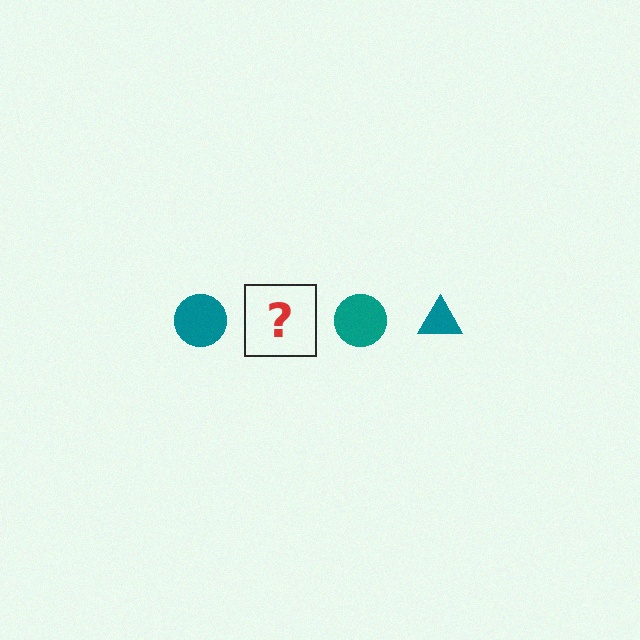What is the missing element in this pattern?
The missing element is a teal triangle.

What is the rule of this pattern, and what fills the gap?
The rule is that the pattern cycles through circle, triangle shapes in teal. The gap should be filled with a teal triangle.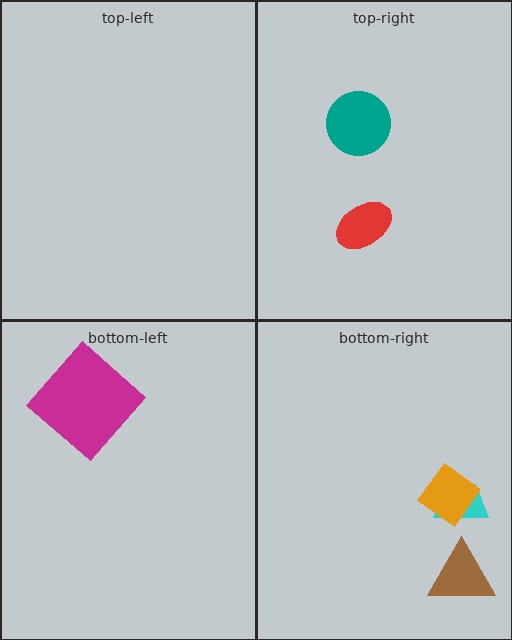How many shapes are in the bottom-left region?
1.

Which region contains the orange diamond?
The bottom-right region.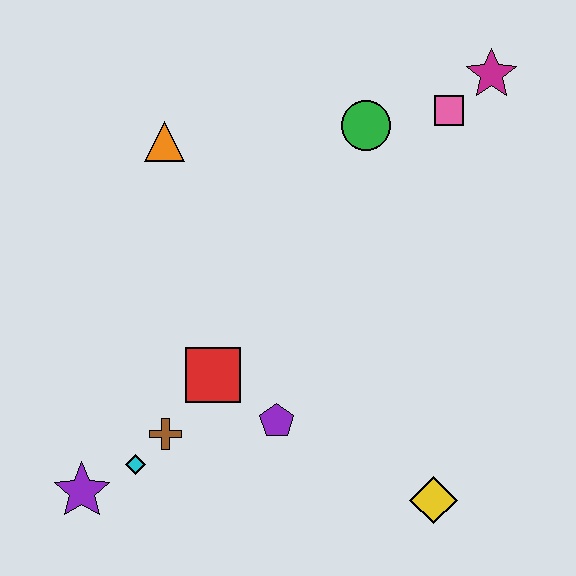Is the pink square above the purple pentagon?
Yes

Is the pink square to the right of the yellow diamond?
Yes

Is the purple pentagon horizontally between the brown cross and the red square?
No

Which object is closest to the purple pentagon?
The red square is closest to the purple pentagon.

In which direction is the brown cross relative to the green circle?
The brown cross is below the green circle.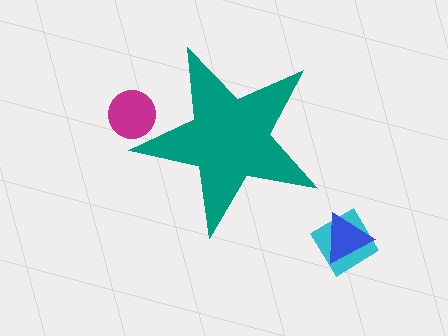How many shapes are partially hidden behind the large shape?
1 shape is partially hidden.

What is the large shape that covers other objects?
A teal star.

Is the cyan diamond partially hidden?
No, the cyan diamond is fully visible.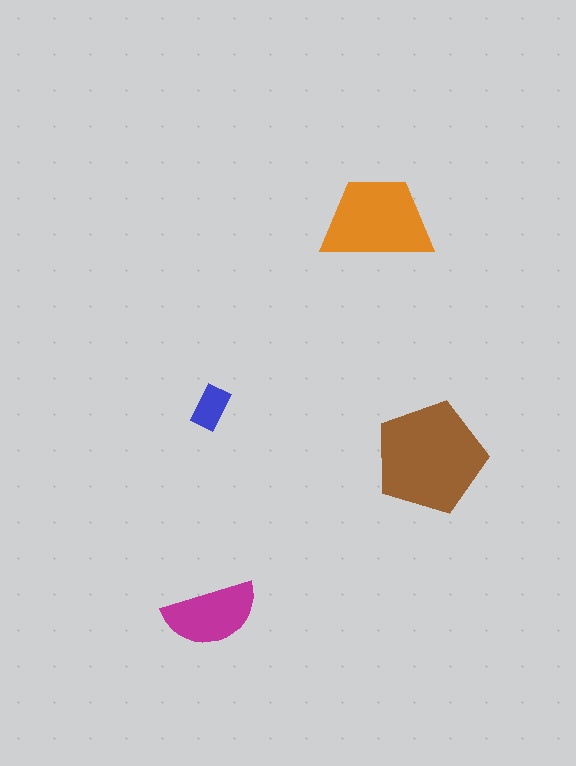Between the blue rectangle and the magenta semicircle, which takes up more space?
The magenta semicircle.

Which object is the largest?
The brown pentagon.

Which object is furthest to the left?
The blue rectangle is leftmost.